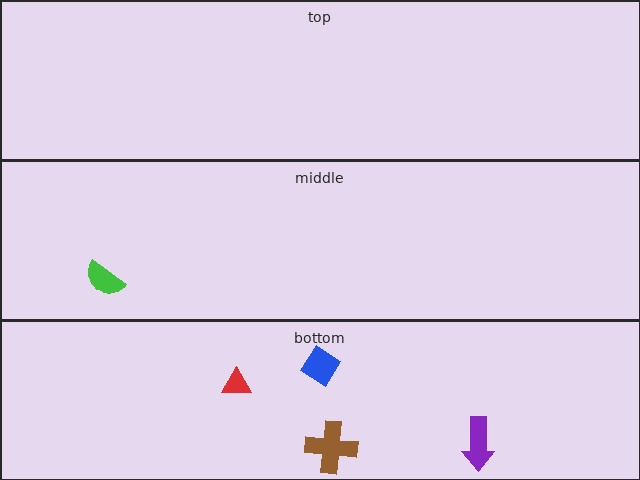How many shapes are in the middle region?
1.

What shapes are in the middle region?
The green semicircle.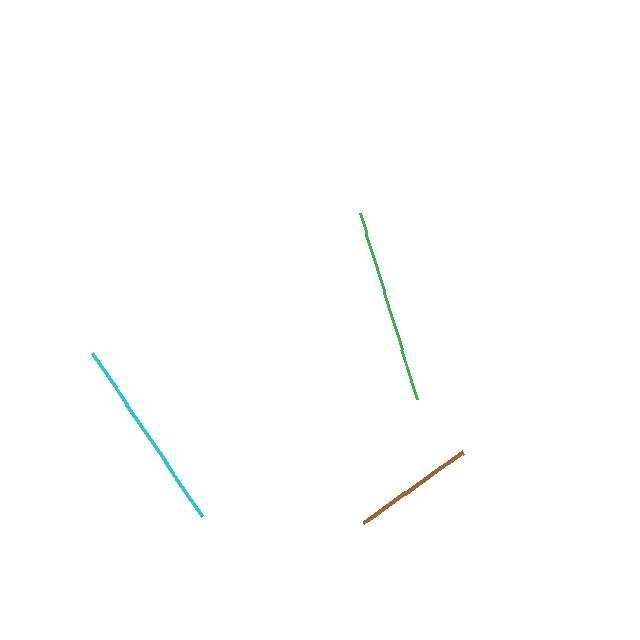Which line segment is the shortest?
The brown line is the shortest at approximately 122 pixels.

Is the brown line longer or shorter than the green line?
The green line is longer than the brown line.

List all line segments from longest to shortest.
From longest to shortest: cyan, green, brown.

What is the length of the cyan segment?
The cyan segment is approximately 196 pixels long.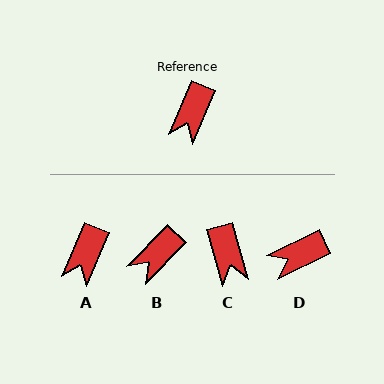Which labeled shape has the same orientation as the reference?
A.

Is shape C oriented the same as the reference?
No, it is off by about 39 degrees.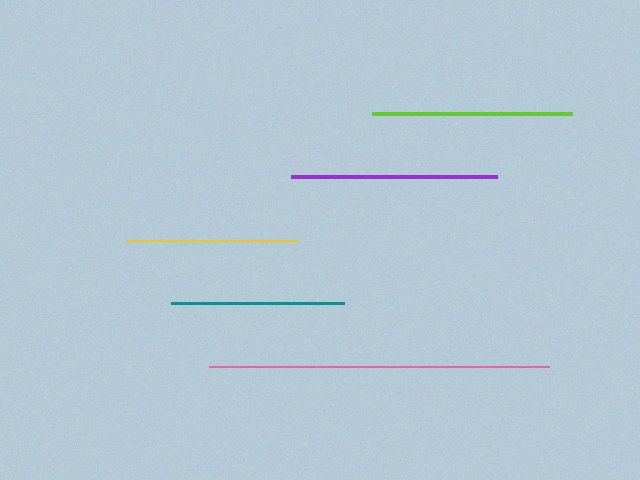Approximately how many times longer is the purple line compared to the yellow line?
The purple line is approximately 1.2 times the length of the yellow line.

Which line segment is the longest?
The pink line is the longest at approximately 340 pixels.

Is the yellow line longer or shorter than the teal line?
The teal line is longer than the yellow line.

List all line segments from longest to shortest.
From longest to shortest: pink, purple, lime, teal, yellow.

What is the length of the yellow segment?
The yellow segment is approximately 172 pixels long.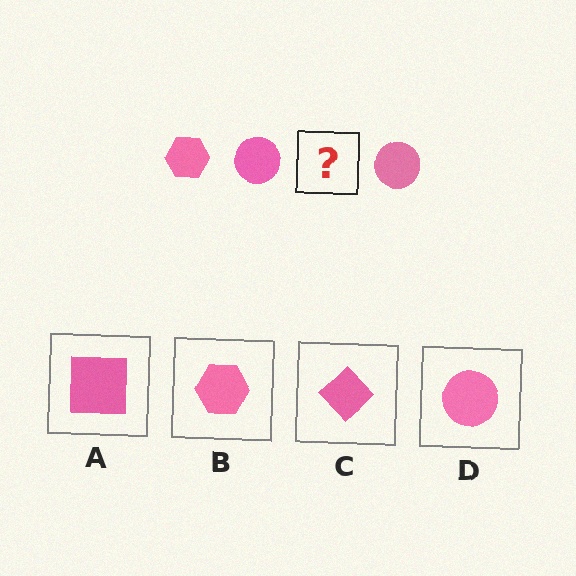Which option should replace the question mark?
Option B.